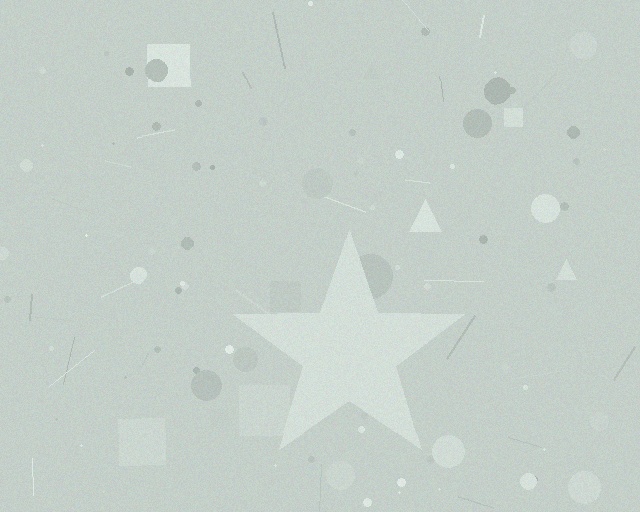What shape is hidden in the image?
A star is hidden in the image.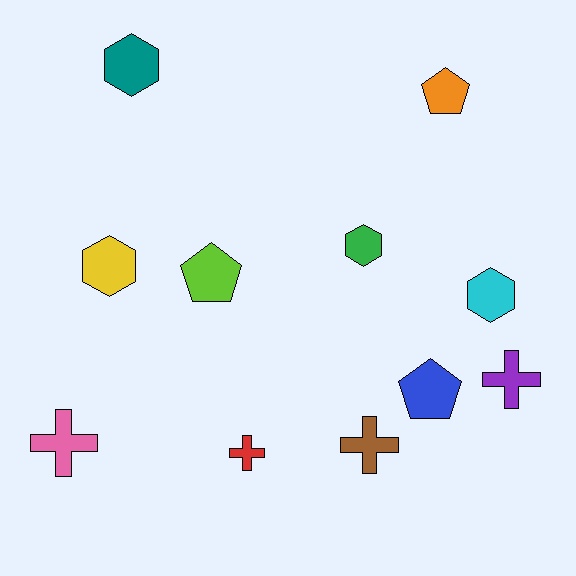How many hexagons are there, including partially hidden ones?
There are 4 hexagons.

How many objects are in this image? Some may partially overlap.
There are 11 objects.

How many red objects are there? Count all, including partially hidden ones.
There is 1 red object.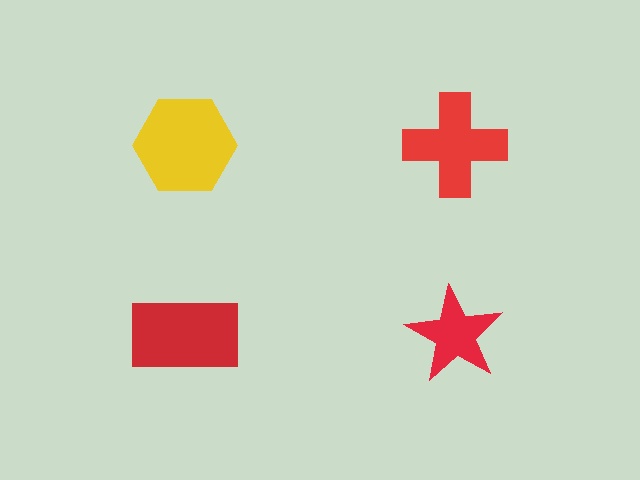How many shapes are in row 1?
2 shapes.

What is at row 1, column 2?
A red cross.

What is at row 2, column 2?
A red star.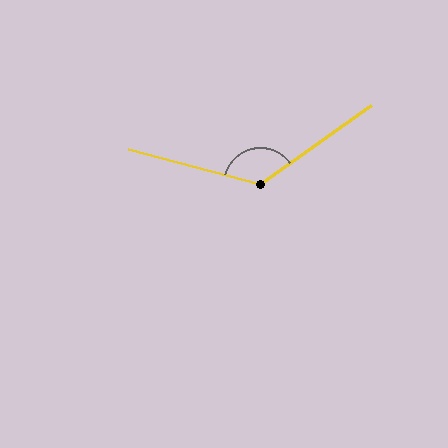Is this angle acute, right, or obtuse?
It is obtuse.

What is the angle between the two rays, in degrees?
Approximately 130 degrees.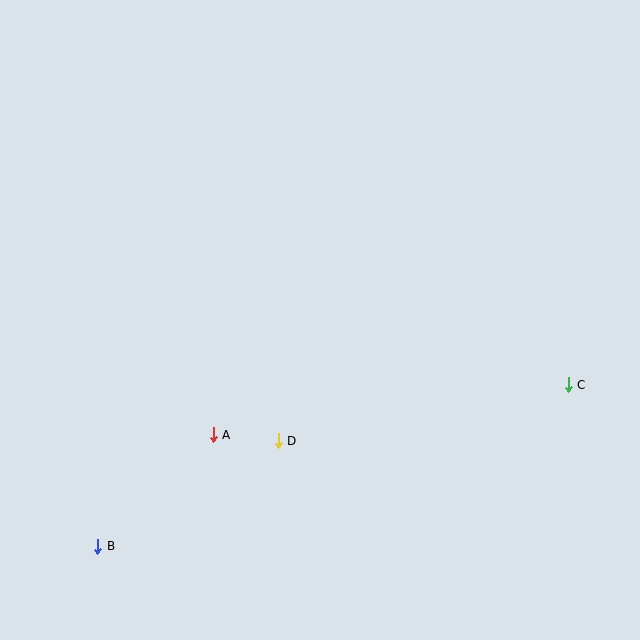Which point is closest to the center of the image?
Point D at (278, 441) is closest to the center.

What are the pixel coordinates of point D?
Point D is at (278, 441).